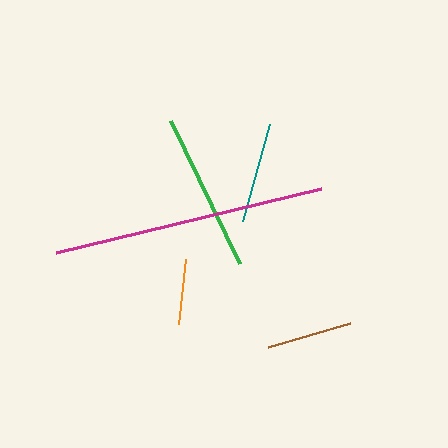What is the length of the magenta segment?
The magenta segment is approximately 273 pixels long.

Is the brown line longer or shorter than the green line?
The green line is longer than the brown line.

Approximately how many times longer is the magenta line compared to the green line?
The magenta line is approximately 1.7 times the length of the green line.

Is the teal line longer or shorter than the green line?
The green line is longer than the teal line.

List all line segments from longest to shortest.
From longest to shortest: magenta, green, teal, brown, orange.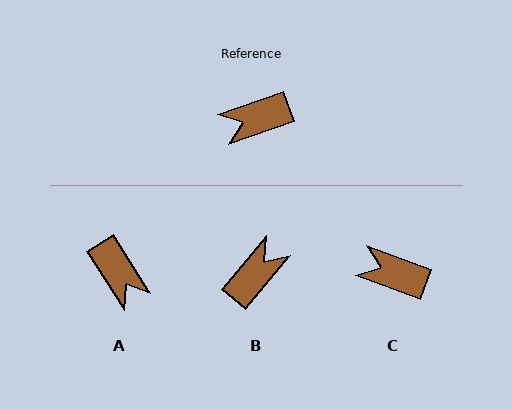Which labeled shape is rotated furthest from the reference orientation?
B, about 149 degrees away.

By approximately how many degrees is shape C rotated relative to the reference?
Approximately 40 degrees clockwise.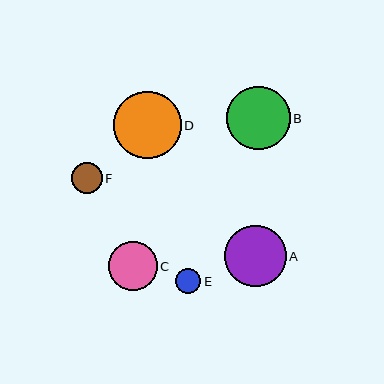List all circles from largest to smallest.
From largest to smallest: D, B, A, C, F, E.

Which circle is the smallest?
Circle E is the smallest with a size of approximately 26 pixels.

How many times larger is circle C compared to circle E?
Circle C is approximately 1.9 times the size of circle E.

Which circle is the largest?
Circle D is the largest with a size of approximately 67 pixels.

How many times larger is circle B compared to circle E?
Circle B is approximately 2.5 times the size of circle E.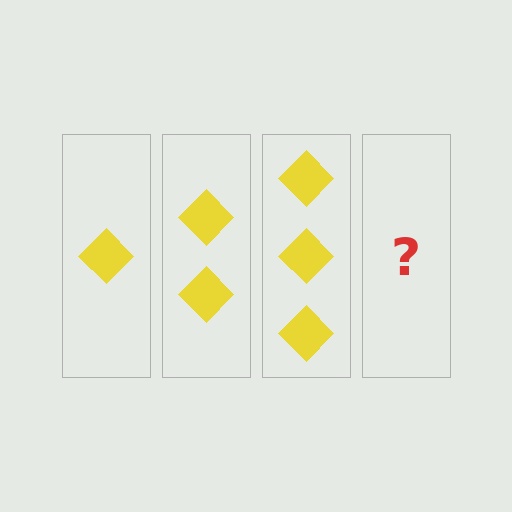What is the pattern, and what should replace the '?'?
The pattern is that each step adds one more diamond. The '?' should be 4 diamonds.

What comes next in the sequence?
The next element should be 4 diamonds.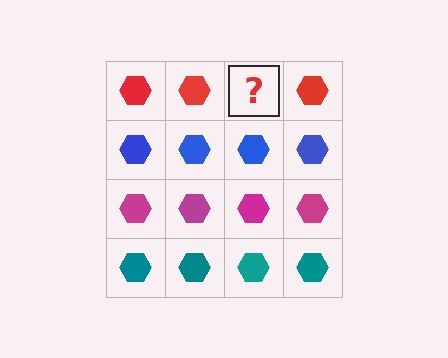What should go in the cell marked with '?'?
The missing cell should contain a red hexagon.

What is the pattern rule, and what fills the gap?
The rule is that each row has a consistent color. The gap should be filled with a red hexagon.